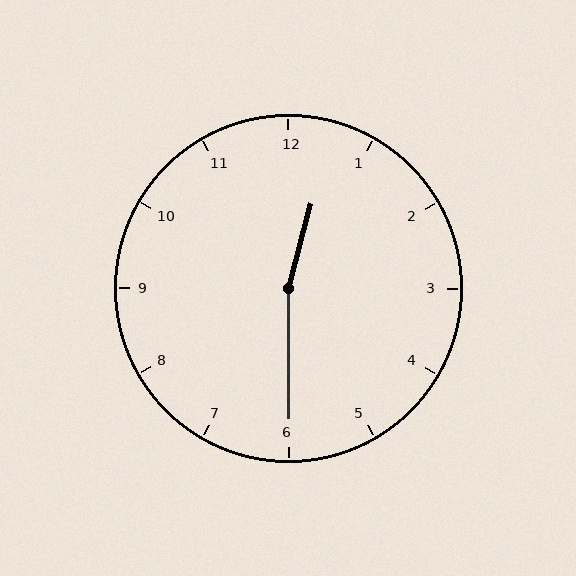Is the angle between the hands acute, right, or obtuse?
It is obtuse.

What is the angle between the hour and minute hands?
Approximately 165 degrees.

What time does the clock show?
12:30.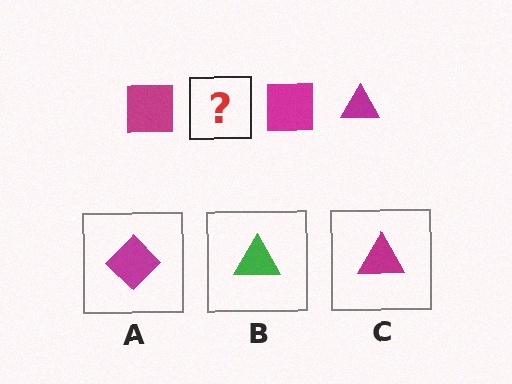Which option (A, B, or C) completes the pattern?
C.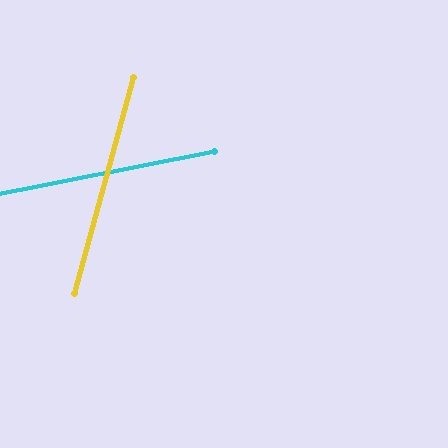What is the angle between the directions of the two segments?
Approximately 63 degrees.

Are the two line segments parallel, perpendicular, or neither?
Neither parallel nor perpendicular — they differ by about 63°.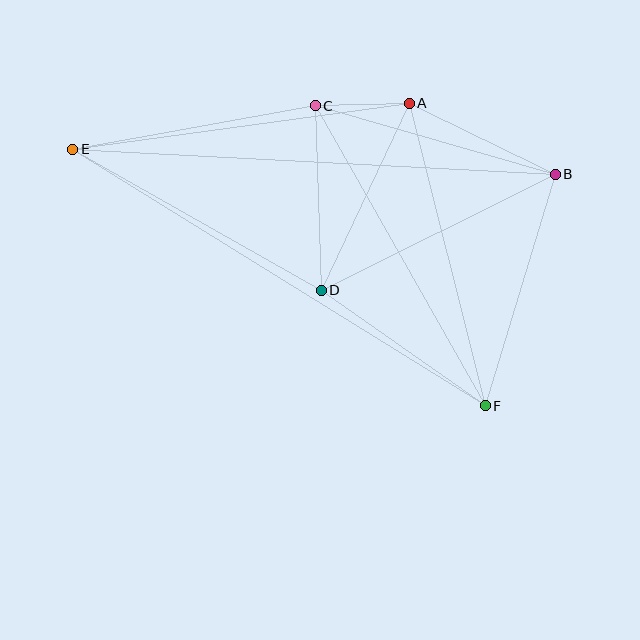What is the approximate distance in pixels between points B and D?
The distance between B and D is approximately 262 pixels.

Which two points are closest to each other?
Points A and C are closest to each other.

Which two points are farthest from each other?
Points E and F are farthest from each other.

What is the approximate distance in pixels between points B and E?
The distance between B and E is approximately 484 pixels.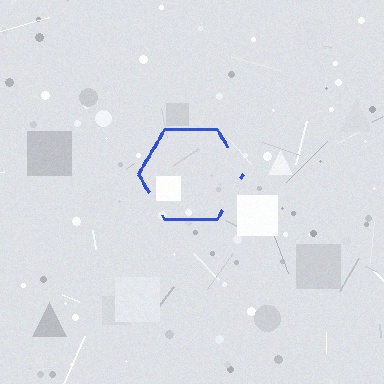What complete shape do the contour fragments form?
The contour fragments form a hexagon.